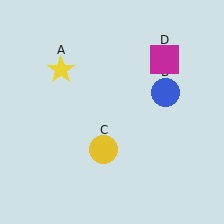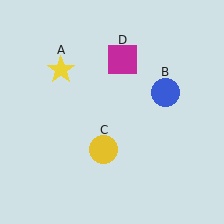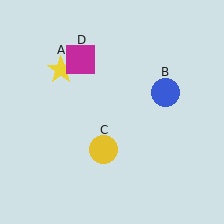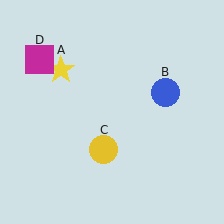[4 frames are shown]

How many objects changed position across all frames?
1 object changed position: magenta square (object D).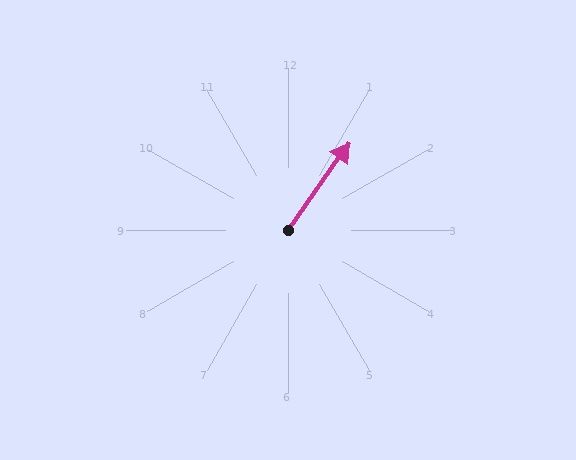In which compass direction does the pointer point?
Northeast.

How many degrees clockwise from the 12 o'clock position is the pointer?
Approximately 35 degrees.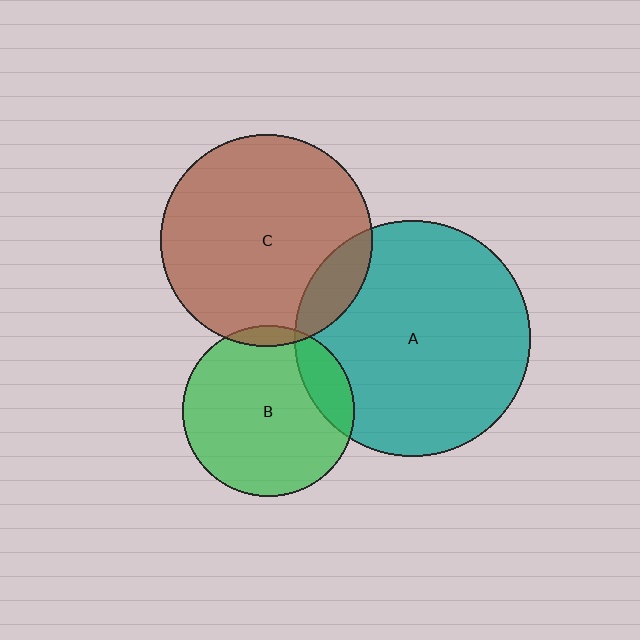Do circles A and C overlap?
Yes.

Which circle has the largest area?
Circle A (teal).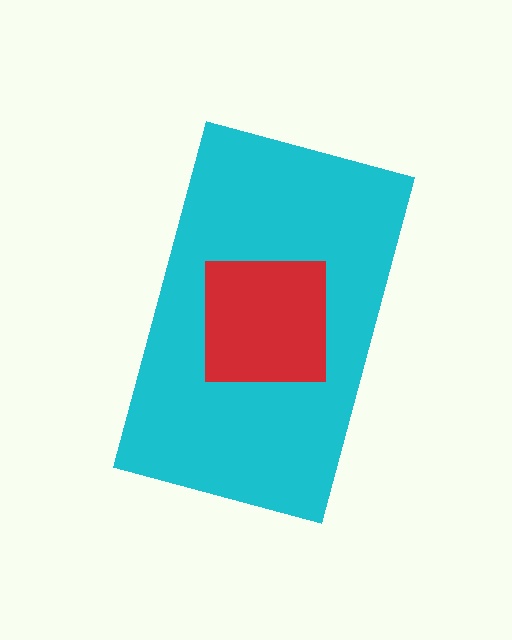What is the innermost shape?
The red square.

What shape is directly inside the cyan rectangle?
The red square.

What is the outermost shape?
The cyan rectangle.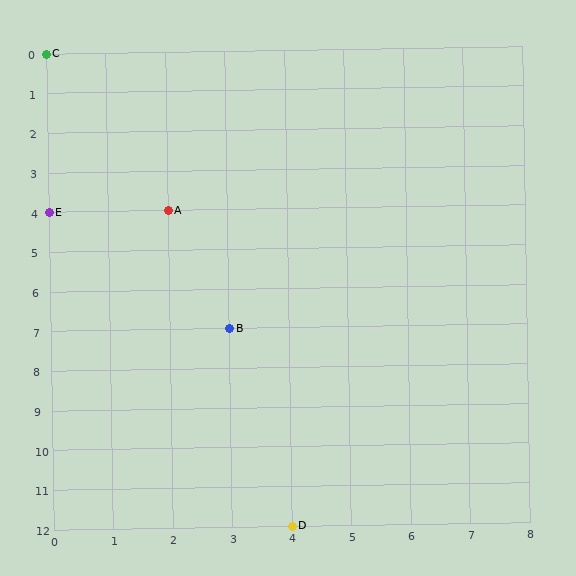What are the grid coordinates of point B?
Point B is at grid coordinates (3, 7).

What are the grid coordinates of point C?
Point C is at grid coordinates (0, 0).